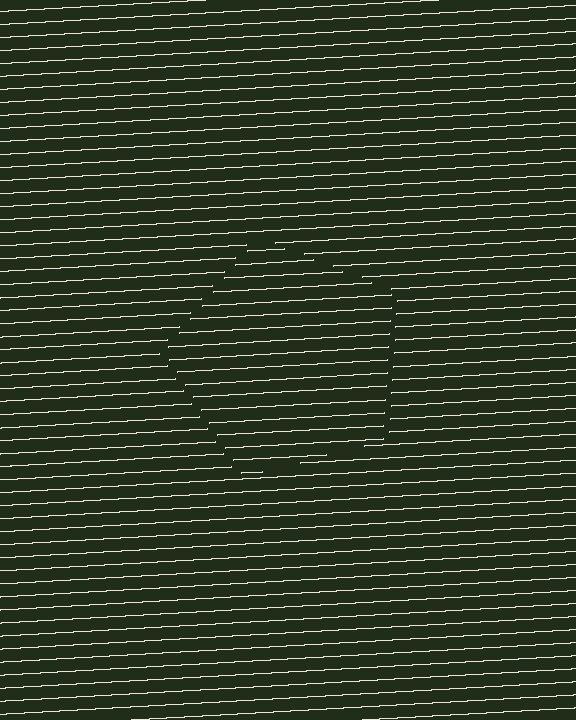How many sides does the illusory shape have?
5 sides — the line-ends trace a pentagon.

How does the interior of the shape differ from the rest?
The interior of the shape contains the same grating, shifted by half a period — the contour is defined by the phase discontinuity where line-ends from the inner and outer gratings abut.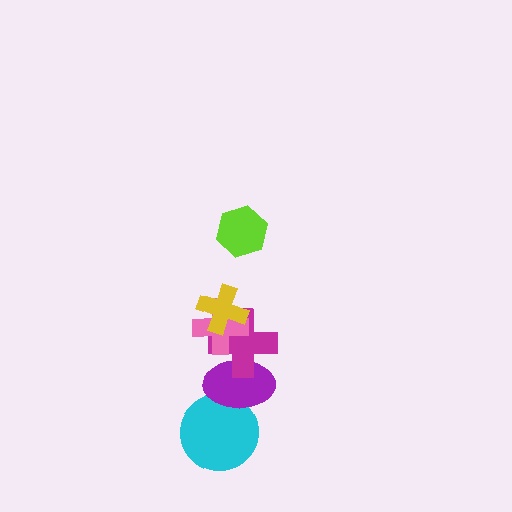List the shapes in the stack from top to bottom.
From top to bottom: the lime hexagon, the yellow cross, the pink cross, the magenta cross, the purple ellipse, the cyan circle.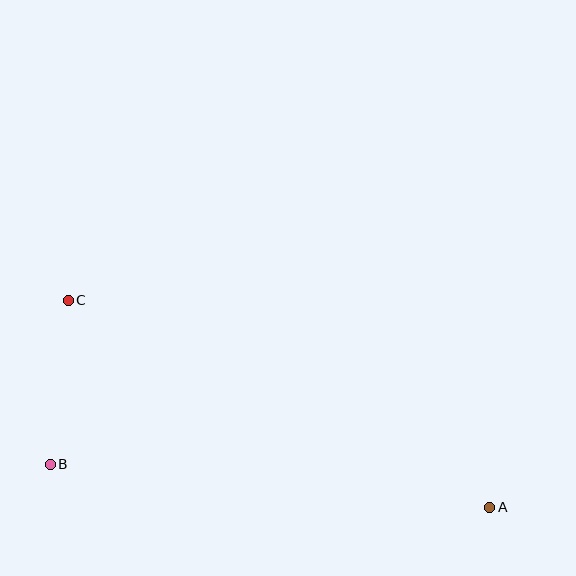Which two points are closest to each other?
Points B and C are closest to each other.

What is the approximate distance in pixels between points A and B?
The distance between A and B is approximately 441 pixels.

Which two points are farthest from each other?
Points A and C are farthest from each other.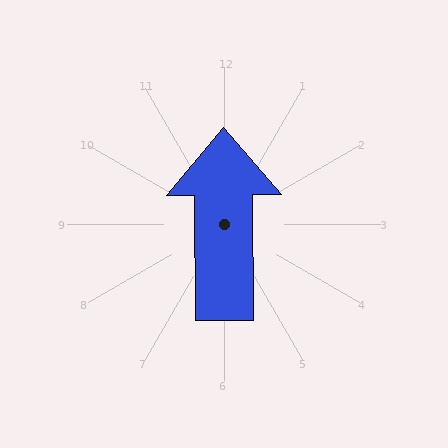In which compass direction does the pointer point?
North.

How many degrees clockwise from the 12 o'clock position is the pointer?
Approximately 360 degrees.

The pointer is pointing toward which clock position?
Roughly 12 o'clock.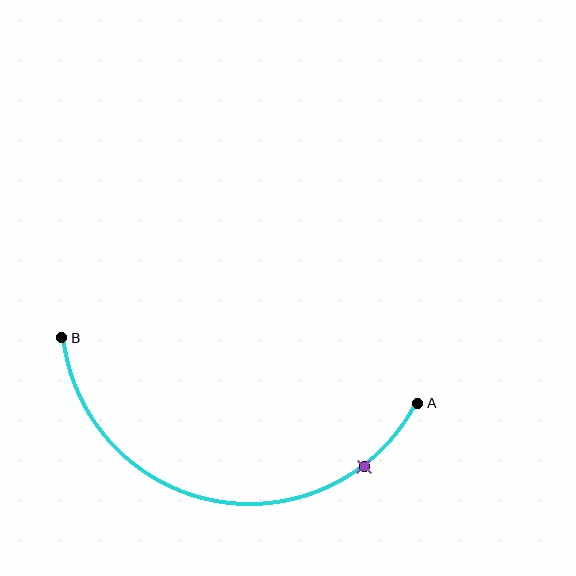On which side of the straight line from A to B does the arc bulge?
The arc bulges below the straight line connecting A and B.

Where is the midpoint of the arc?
The arc midpoint is the point on the curve farthest from the straight line joining A and B. It sits below that line.